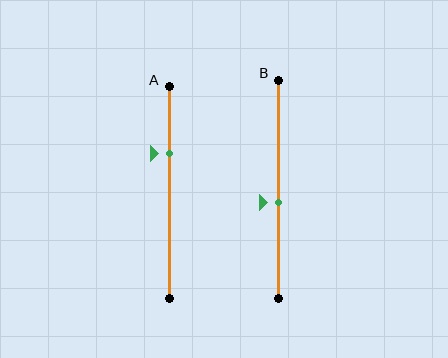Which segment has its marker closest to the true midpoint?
Segment B has its marker closest to the true midpoint.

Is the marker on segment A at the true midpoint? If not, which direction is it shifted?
No, the marker on segment A is shifted upward by about 19% of the segment length.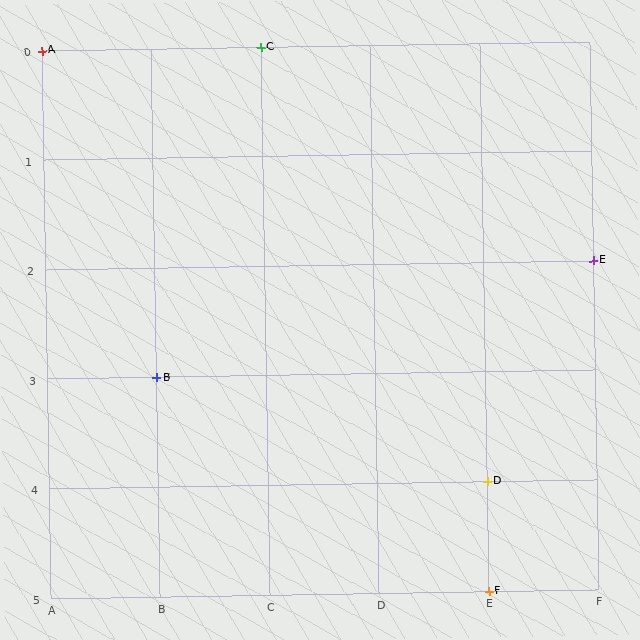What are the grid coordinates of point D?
Point D is at grid coordinates (E, 4).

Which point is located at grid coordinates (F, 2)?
Point E is at (F, 2).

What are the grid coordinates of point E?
Point E is at grid coordinates (F, 2).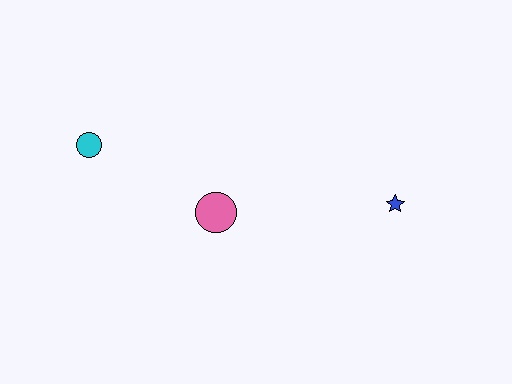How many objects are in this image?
There are 3 objects.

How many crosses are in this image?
There are no crosses.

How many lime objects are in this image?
There are no lime objects.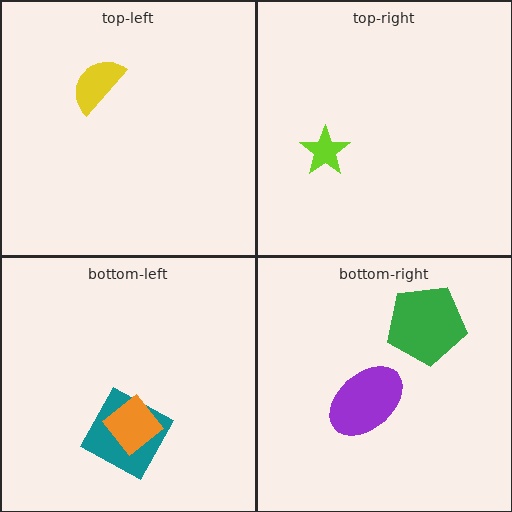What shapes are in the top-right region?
The lime star.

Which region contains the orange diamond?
The bottom-left region.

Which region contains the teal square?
The bottom-left region.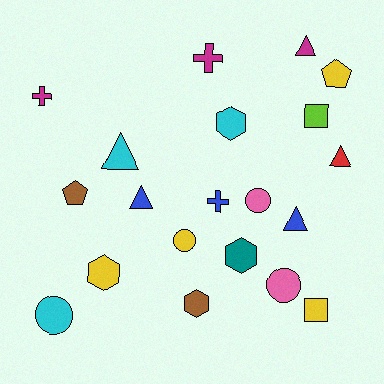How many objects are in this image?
There are 20 objects.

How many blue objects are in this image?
There are 3 blue objects.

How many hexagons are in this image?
There are 4 hexagons.